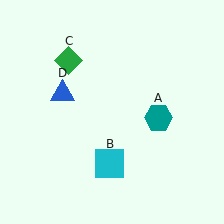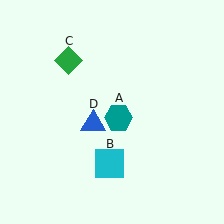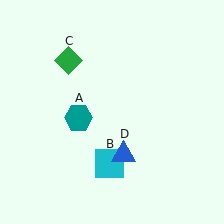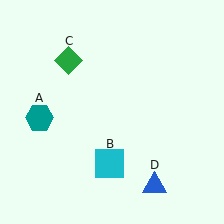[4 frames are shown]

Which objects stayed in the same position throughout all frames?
Cyan square (object B) and green diamond (object C) remained stationary.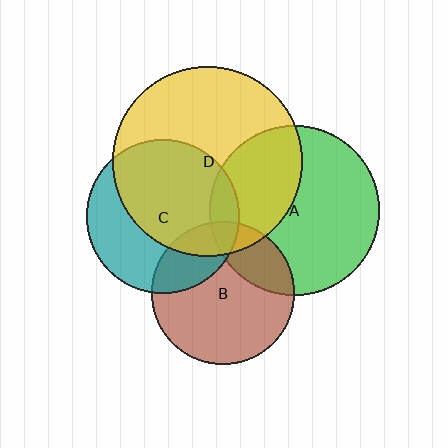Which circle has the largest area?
Circle D (yellow).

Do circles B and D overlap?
Yes.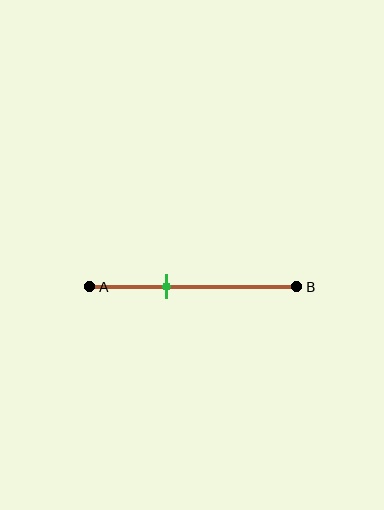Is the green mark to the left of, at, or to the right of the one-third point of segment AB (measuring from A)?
The green mark is to the right of the one-third point of segment AB.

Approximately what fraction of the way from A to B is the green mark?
The green mark is approximately 35% of the way from A to B.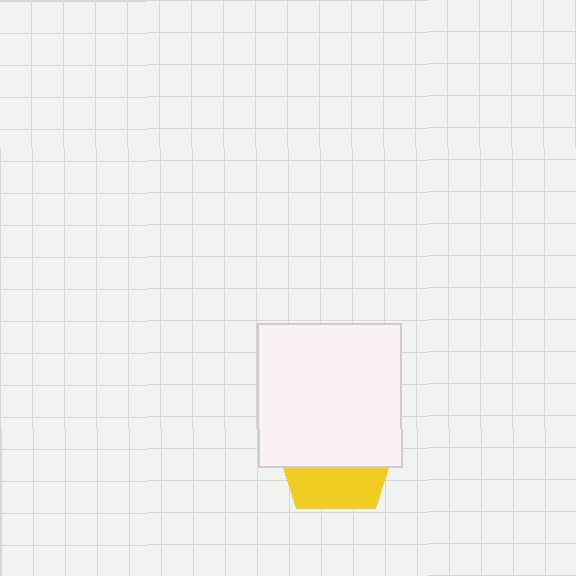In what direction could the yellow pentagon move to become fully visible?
The yellow pentagon could move down. That would shift it out from behind the white rectangle entirely.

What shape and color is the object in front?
The object in front is a white rectangle.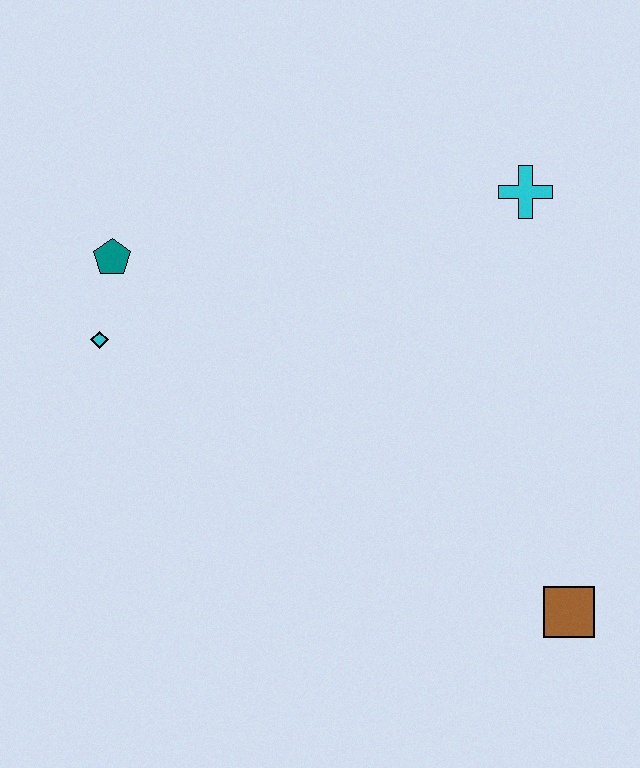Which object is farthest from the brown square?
The teal pentagon is farthest from the brown square.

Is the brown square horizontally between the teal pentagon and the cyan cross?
No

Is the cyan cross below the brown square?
No